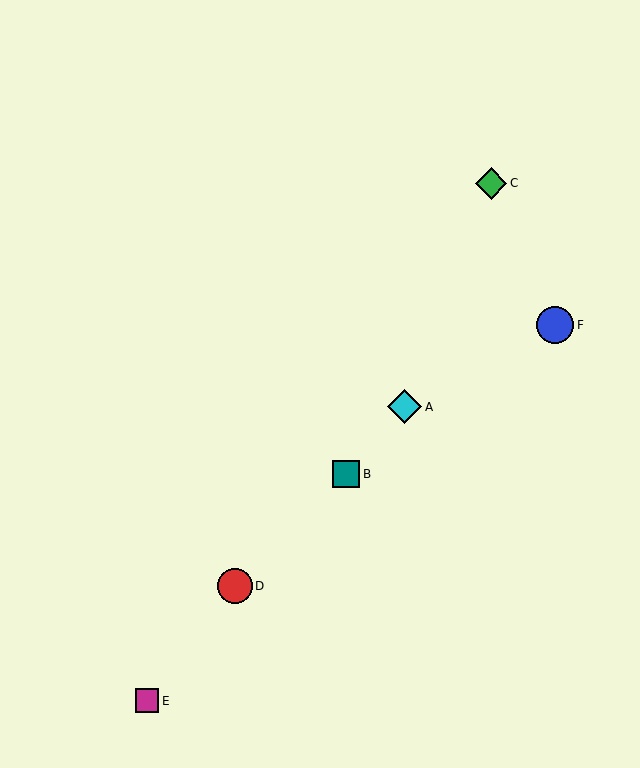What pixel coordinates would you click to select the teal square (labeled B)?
Click at (346, 474) to select the teal square B.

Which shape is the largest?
The blue circle (labeled F) is the largest.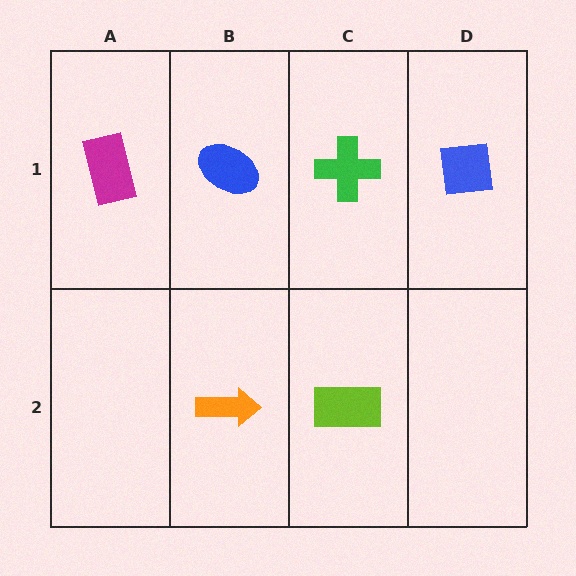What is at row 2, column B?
An orange arrow.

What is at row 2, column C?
A lime rectangle.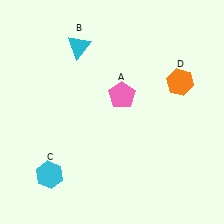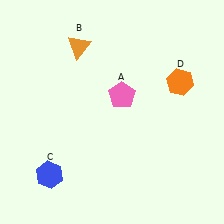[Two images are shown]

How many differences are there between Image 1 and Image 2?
There are 2 differences between the two images.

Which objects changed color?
B changed from cyan to orange. C changed from cyan to blue.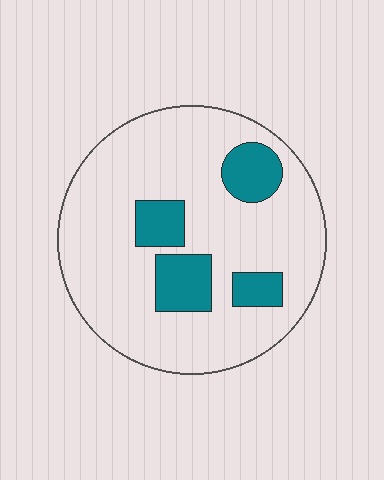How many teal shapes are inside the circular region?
4.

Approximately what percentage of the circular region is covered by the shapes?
Approximately 20%.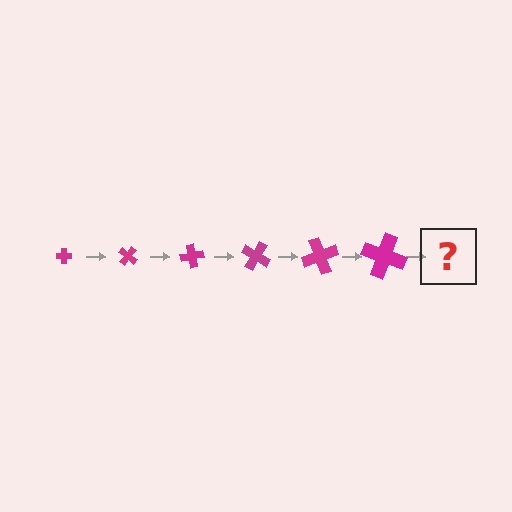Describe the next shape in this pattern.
It should be a cross, larger than the previous one and rotated 240 degrees from the start.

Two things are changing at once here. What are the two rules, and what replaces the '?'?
The two rules are that the cross grows larger each step and it rotates 40 degrees each step. The '?' should be a cross, larger than the previous one and rotated 240 degrees from the start.